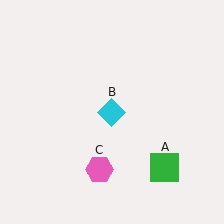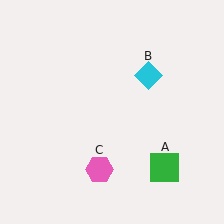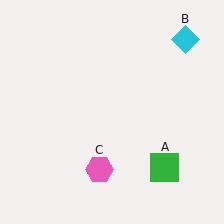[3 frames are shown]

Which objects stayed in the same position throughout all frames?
Green square (object A) and pink hexagon (object C) remained stationary.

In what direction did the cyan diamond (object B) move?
The cyan diamond (object B) moved up and to the right.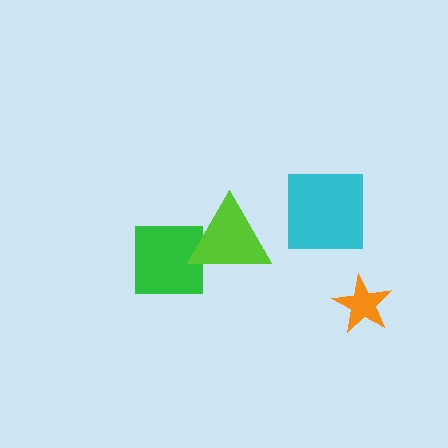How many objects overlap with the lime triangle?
1 object overlaps with the lime triangle.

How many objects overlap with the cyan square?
0 objects overlap with the cyan square.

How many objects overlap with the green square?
1 object overlaps with the green square.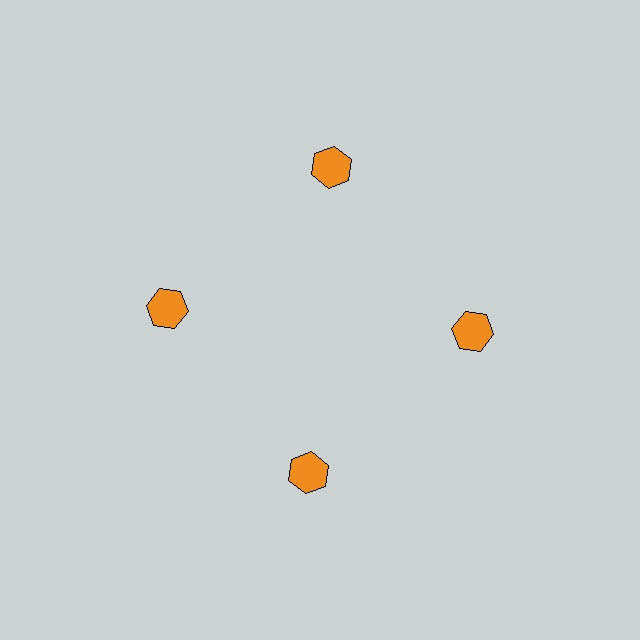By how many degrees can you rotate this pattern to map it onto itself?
The pattern maps onto itself every 90 degrees of rotation.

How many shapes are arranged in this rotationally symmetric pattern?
There are 4 shapes, arranged in 4 groups of 1.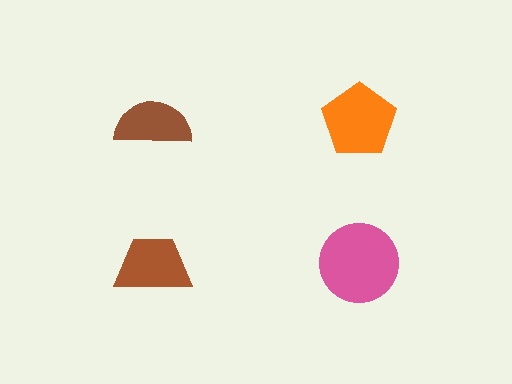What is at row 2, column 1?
A brown trapezoid.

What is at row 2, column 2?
A pink circle.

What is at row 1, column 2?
An orange pentagon.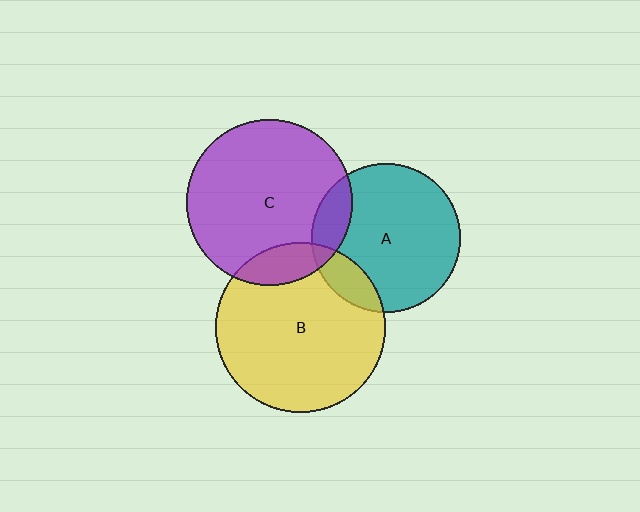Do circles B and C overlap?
Yes.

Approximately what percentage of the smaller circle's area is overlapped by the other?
Approximately 15%.